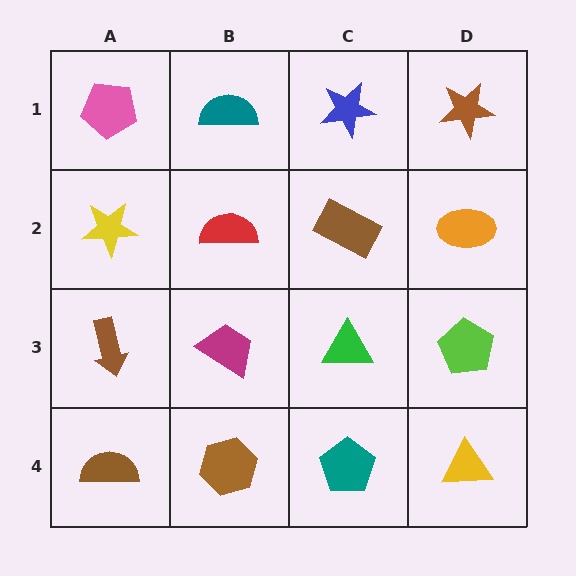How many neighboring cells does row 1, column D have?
2.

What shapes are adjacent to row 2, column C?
A blue star (row 1, column C), a green triangle (row 3, column C), a red semicircle (row 2, column B), an orange ellipse (row 2, column D).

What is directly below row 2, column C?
A green triangle.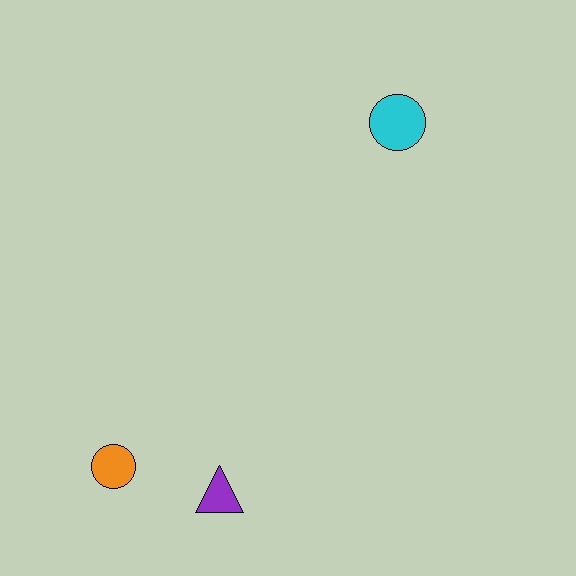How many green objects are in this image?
There are no green objects.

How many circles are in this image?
There are 2 circles.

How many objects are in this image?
There are 3 objects.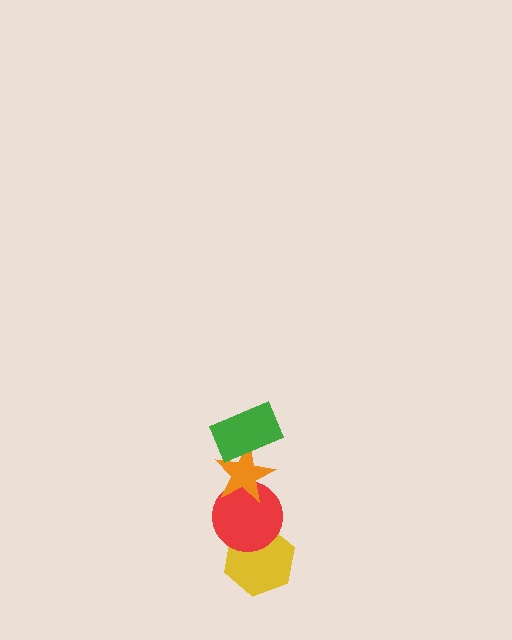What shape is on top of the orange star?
The green rectangle is on top of the orange star.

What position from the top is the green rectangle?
The green rectangle is 1st from the top.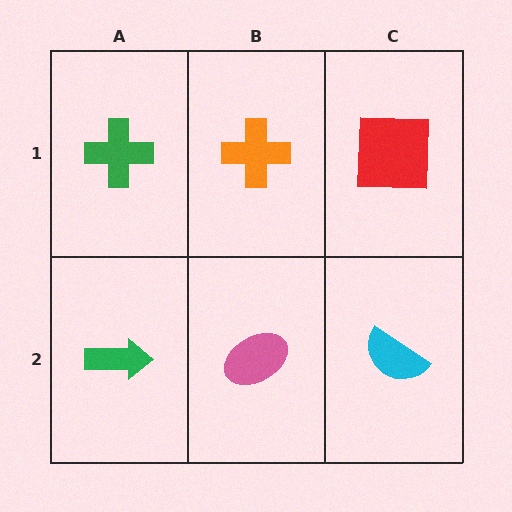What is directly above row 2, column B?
An orange cross.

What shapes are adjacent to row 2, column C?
A red square (row 1, column C), a pink ellipse (row 2, column B).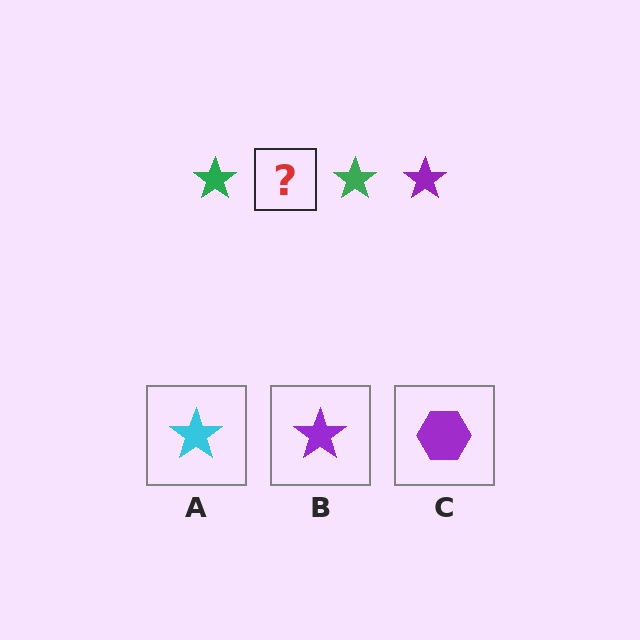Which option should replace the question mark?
Option B.